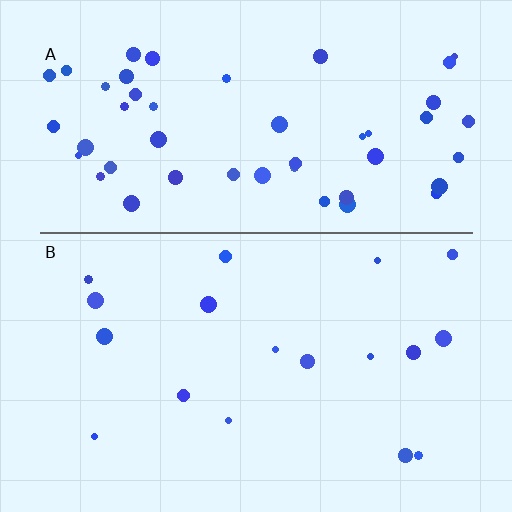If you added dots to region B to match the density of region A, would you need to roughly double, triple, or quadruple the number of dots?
Approximately triple.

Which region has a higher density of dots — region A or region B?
A (the top).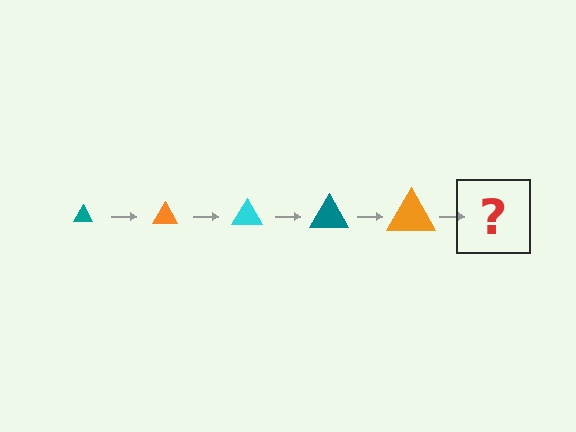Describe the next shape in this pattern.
It should be a cyan triangle, larger than the previous one.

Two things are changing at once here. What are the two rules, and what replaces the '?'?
The two rules are that the triangle grows larger each step and the color cycles through teal, orange, and cyan. The '?' should be a cyan triangle, larger than the previous one.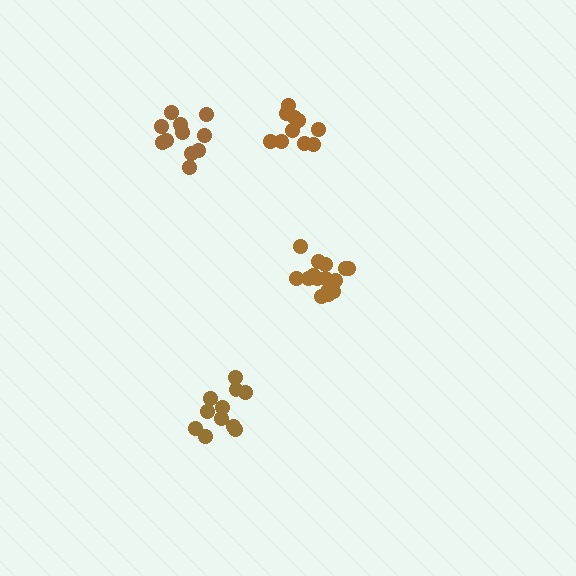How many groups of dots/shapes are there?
There are 4 groups.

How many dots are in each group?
Group 1: 10 dots, Group 2: 11 dots, Group 3: 15 dots, Group 4: 11 dots (47 total).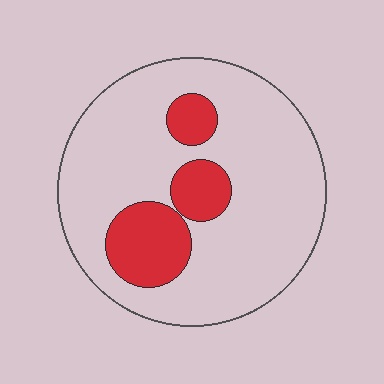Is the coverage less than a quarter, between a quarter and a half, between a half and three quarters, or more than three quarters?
Less than a quarter.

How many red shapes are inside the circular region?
3.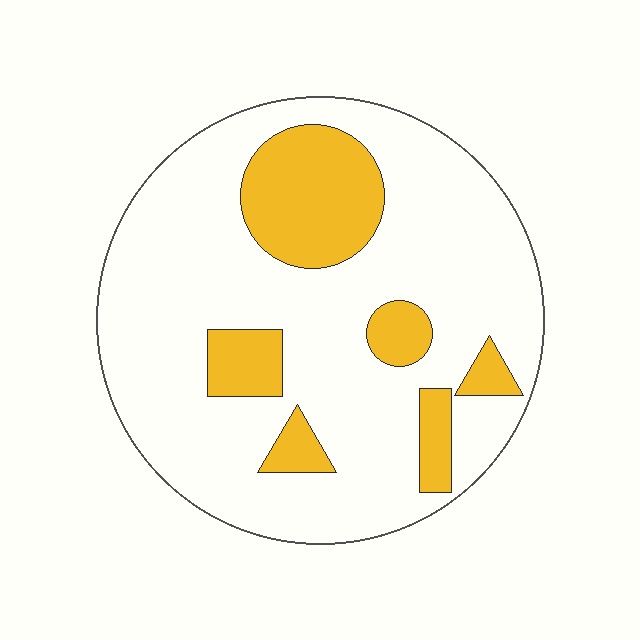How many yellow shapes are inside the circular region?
6.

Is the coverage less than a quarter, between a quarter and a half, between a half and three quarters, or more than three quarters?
Less than a quarter.